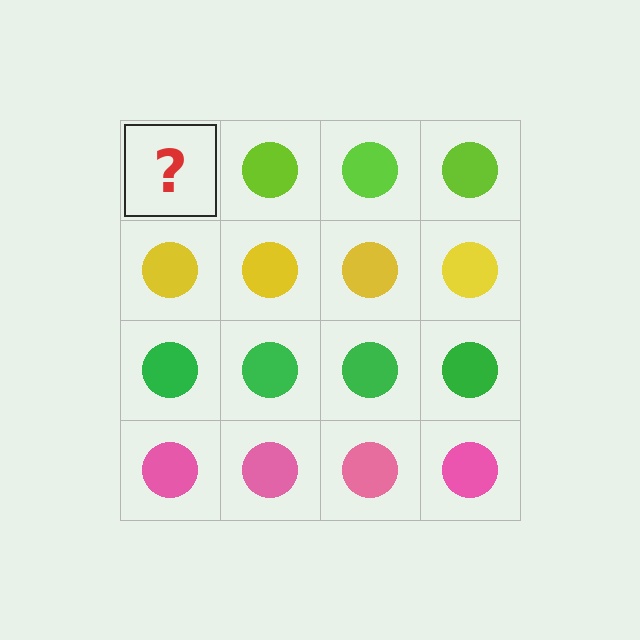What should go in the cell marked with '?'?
The missing cell should contain a lime circle.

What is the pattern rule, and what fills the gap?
The rule is that each row has a consistent color. The gap should be filled with a lime circle.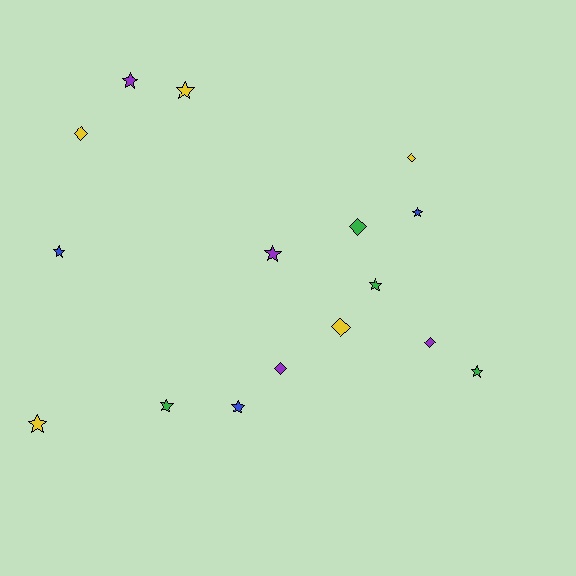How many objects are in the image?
There are 16 objects.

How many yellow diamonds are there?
There are 3 yellow diamonds.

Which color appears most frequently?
Yellow, with 5 objects.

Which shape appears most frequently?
Star, with 10 objects.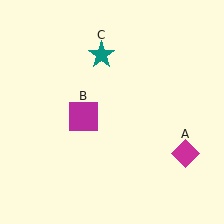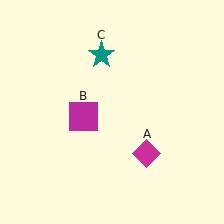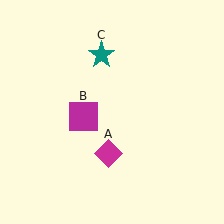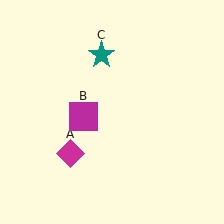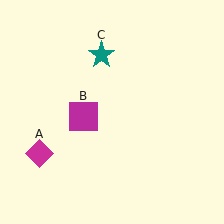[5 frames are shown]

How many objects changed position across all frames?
1 object changed position: magenta diamond (object A).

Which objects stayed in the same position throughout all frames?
Magenta square (object B) and teal star (object C) remained stationary.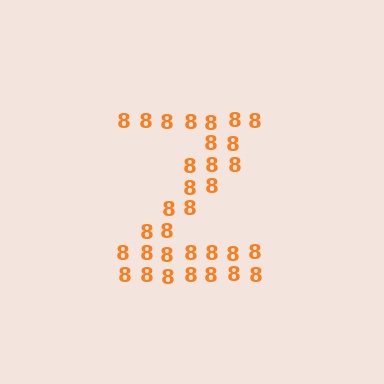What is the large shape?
The large shape is the letter Z.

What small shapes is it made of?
It is made of small digit 8's.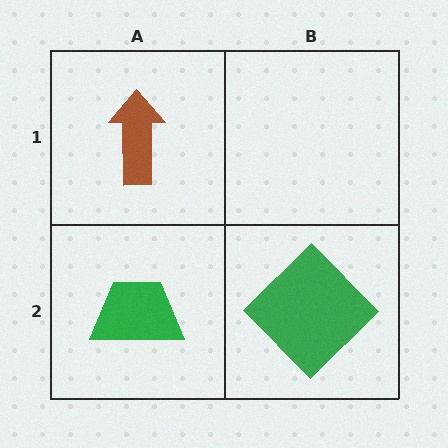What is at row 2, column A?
A green trapezoid.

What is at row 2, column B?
A green diamond.